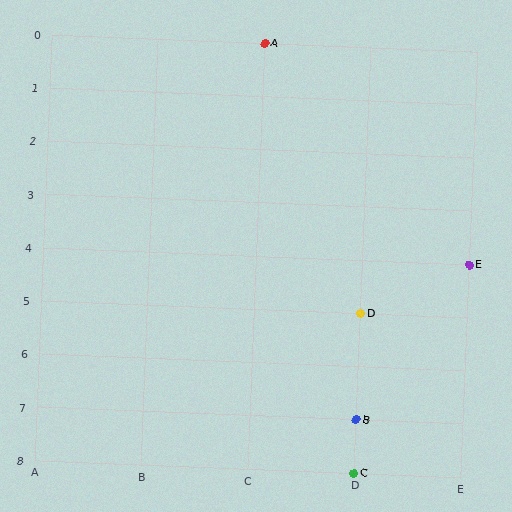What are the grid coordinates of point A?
Point A is at grid coordinates (C, 0).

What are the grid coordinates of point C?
Point C is at grid coordinates (D, 8).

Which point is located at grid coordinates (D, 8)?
Point C is at (D, 8).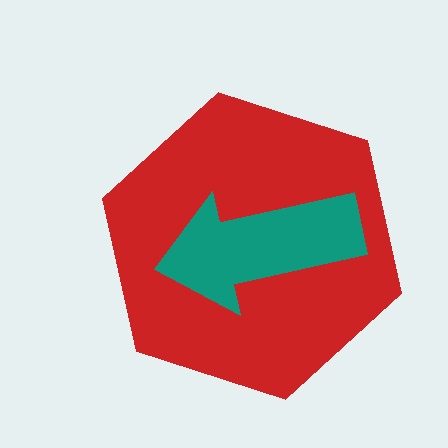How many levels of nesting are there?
2.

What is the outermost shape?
The red hexagon.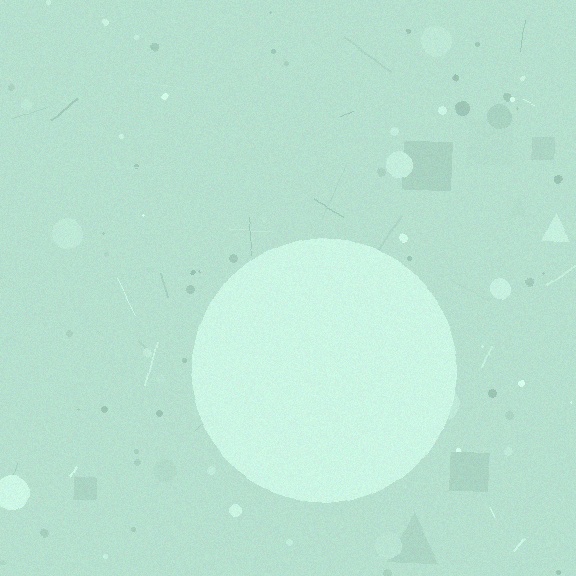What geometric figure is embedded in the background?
A circle is embedded in the background.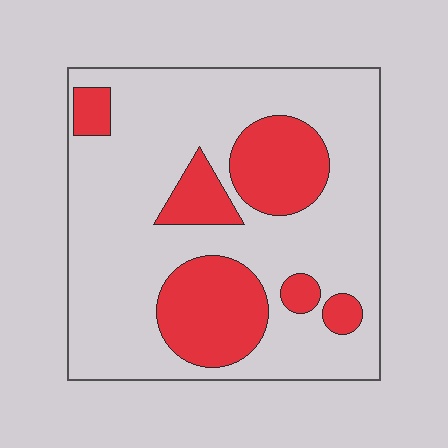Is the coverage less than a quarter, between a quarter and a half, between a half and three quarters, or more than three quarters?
Between a quarter and a half.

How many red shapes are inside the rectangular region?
6.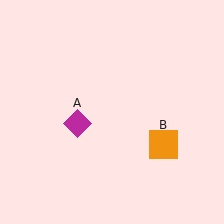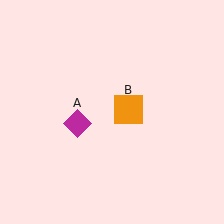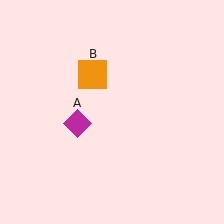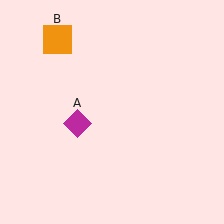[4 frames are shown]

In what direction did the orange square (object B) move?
The orange square (object B) moved up and to the left.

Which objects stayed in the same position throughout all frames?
Magenta diamond (object A) remained stationary.